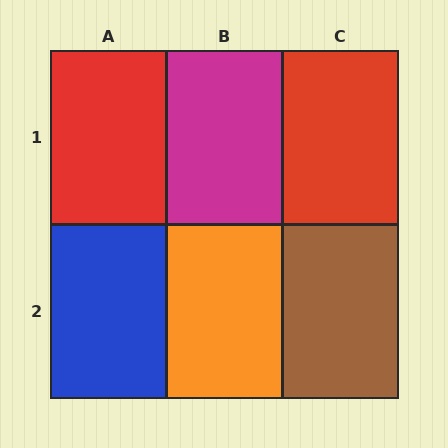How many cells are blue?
1 cell is blue.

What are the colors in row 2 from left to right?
Blue, orange, brown.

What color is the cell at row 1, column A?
Red.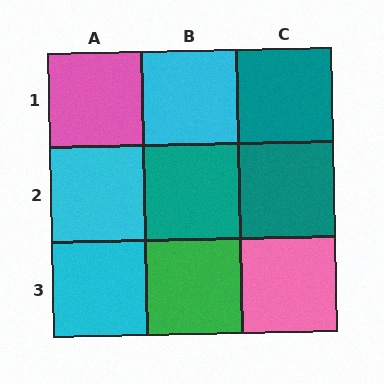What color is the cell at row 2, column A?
Cyan.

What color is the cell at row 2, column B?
Teal.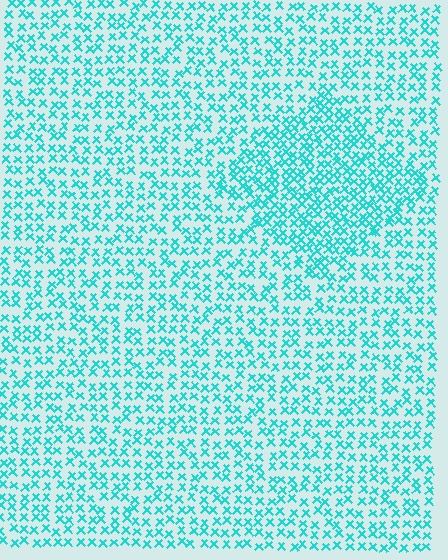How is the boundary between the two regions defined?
The boundary is defined by a change in element density (approximately 1.7x ratio). All elements are the same color, size, and shape.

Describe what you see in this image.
The image contains small cyan elements arranged at two different densities. A diamond-shaped region is visible where the elements are more densely packed than the surrounding area.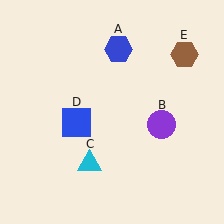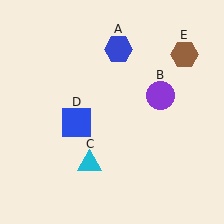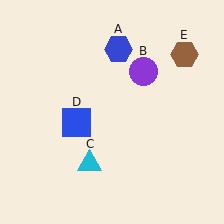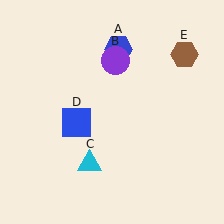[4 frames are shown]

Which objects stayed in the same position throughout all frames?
Blue hexagon (object A) and cyan triangle (object C) and blue square (object D) and brown hexagon (object E) remained stationary.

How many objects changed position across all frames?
1 object changed position: purple circle (object B).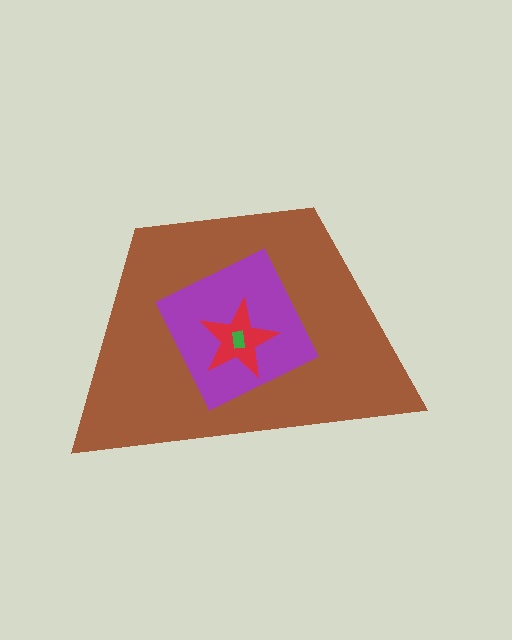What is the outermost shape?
The brown trapezoid.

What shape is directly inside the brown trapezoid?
The purple diamond.